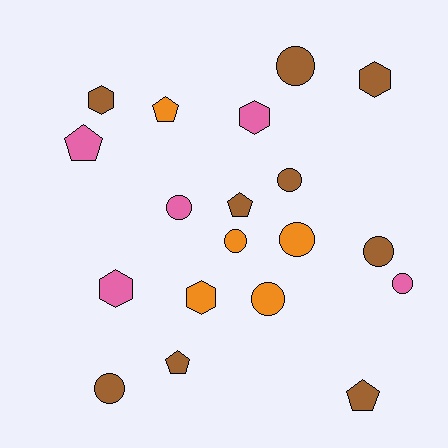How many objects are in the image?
There are 19 objects.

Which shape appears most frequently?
Circle, with 9 objects.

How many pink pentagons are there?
There is 1 pink pentagon.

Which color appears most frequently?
Brown, with 9 objects.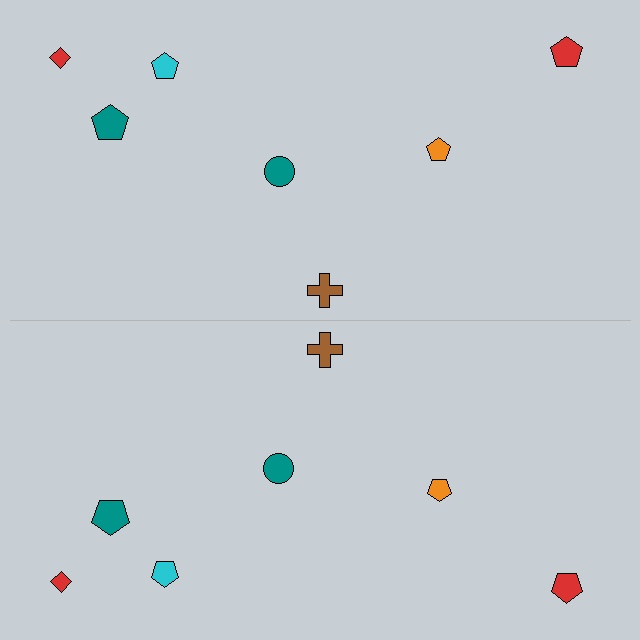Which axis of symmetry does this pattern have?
The pattern has a horizontal axis of symmetry running through the center of the image.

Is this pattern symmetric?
Yes, this pattern has bilateral (reflection) symmetry.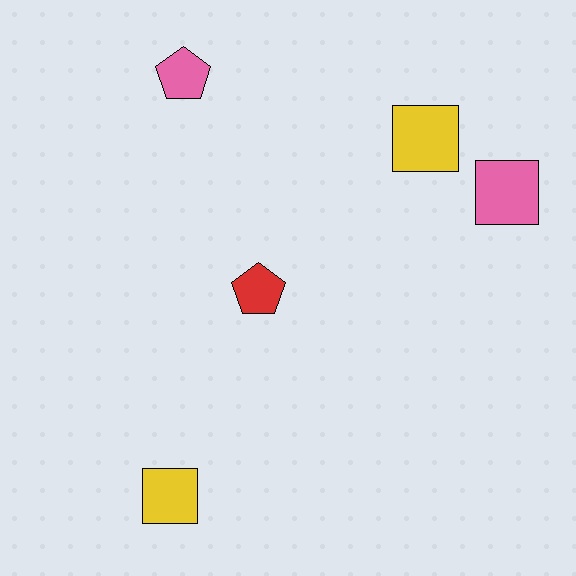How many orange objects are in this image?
There are no orange objects.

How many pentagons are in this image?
There are 2 pentagons.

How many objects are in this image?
There are 5 objects.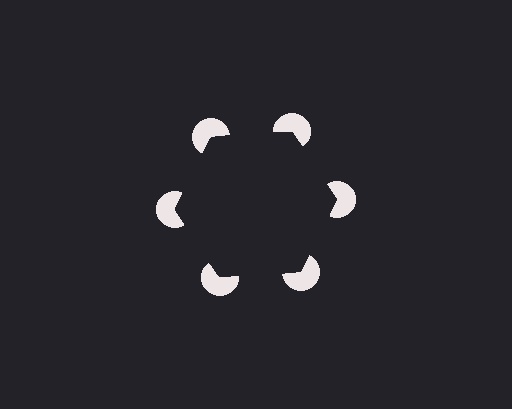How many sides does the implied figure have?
6 sides.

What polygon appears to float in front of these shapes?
An illusory hexagon — its edges are inferred from the aligned wedge cuts in the pac-man discs, not physically drawn.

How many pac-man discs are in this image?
There are 6 — one at each vertex of the illusory hexagon.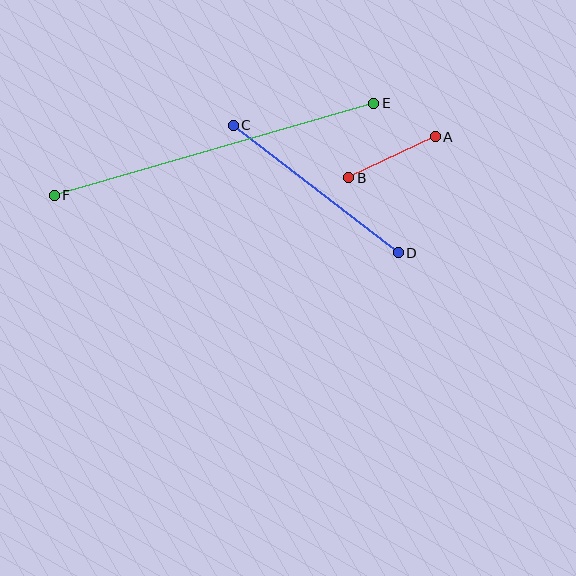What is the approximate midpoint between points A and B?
The midpoint is at approximately (392, 157) pixels.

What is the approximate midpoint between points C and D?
The midpoint is at approximately (316, 189) pixels.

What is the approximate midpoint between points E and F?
The midpoint is at approximately (214, 149) pixels.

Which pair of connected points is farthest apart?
Points E and F are farthest apart.